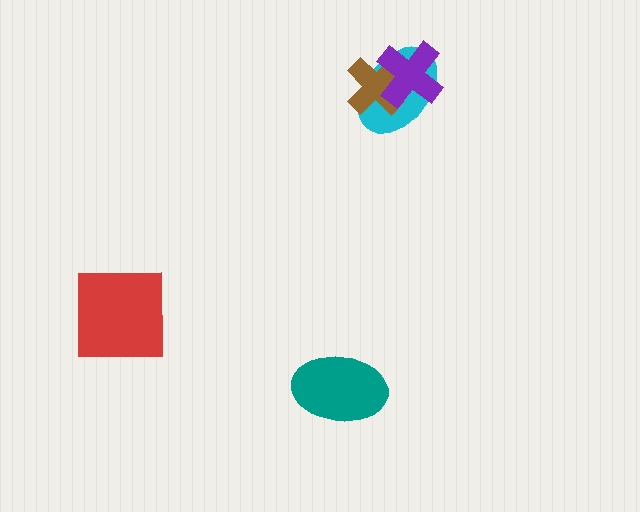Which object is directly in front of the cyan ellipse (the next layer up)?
The brown cross is directly in front of the cyan ellipse.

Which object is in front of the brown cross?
The purple cross is in front of the brown cross.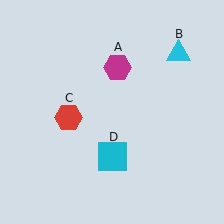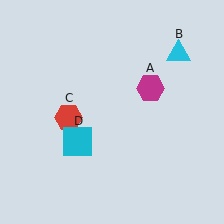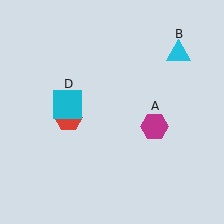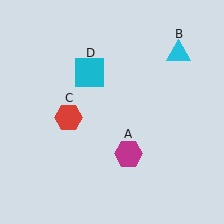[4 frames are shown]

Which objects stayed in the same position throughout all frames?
Cyan triangle (object B) and red hexagon (object C) remained stationary.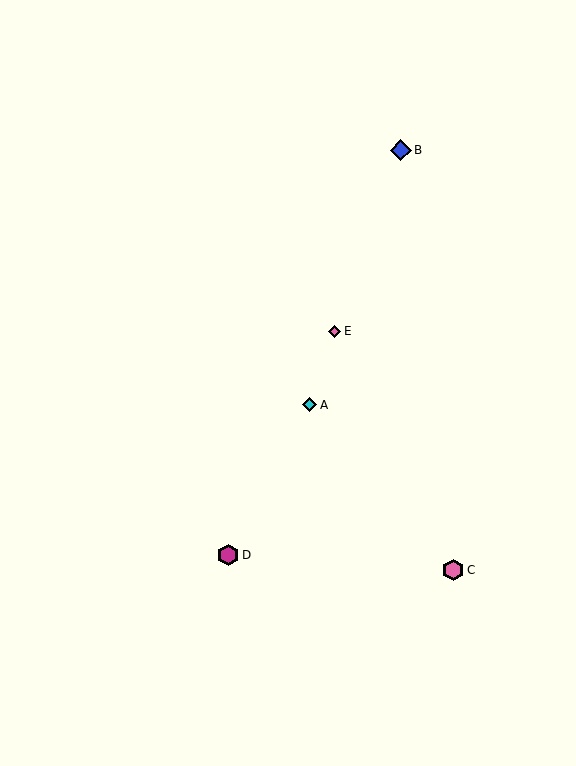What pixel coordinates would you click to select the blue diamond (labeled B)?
Click at (401, 150) to select the blue diamond B.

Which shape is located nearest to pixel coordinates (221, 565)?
The magenta hexagon (labeled D) at (228, 555) is nearest to that location.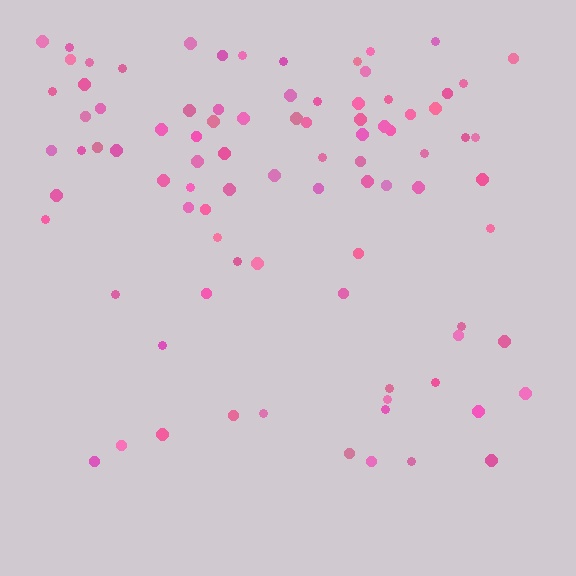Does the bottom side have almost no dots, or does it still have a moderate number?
Still a moderate number, just noticeably fewer than the top.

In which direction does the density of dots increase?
From bottom to top, with the top side densest.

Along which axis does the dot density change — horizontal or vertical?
Vertical.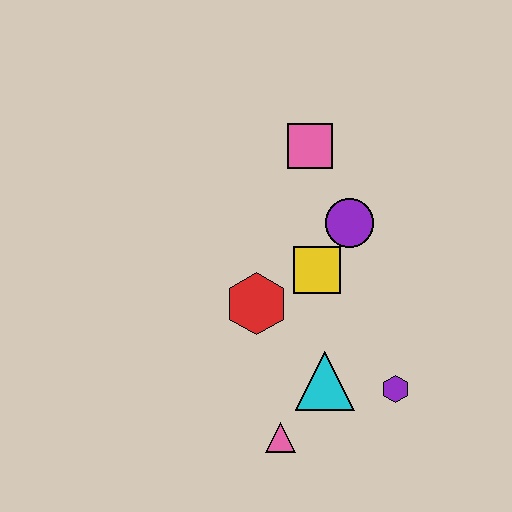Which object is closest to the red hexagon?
The yellow square is closest to the red hexagon.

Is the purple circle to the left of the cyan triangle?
No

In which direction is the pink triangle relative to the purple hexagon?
The pink triangle is to the left of the purple hexagon.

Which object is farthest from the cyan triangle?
The pink square is farthest from the cyan triangle.